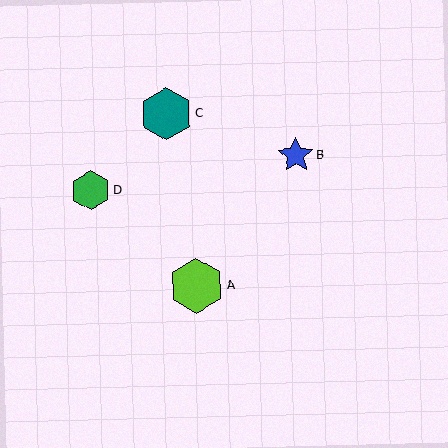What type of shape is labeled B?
Shape B is a blue star.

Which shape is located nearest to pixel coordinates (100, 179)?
The green hexagon (labeled D) at (91, 190) is nearest to that location.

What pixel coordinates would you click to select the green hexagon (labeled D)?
Click at (91, 190) to select the green hexagon D.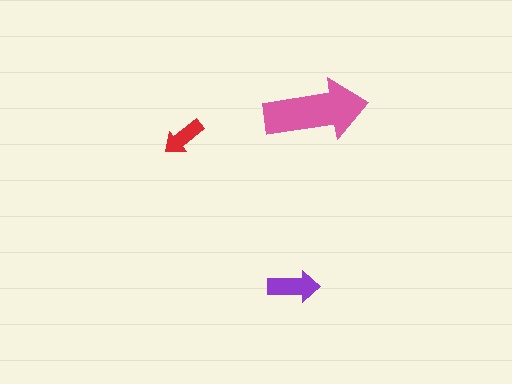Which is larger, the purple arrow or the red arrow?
The purple one.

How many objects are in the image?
There are 3 objects in the image.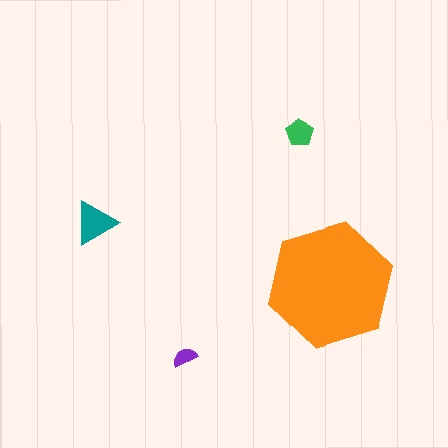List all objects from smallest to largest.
The purple semicircle, the green pentagon, the teal triangle, the orange hexagon.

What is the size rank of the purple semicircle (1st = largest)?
4th.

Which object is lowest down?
The purple semicircle is bottommost.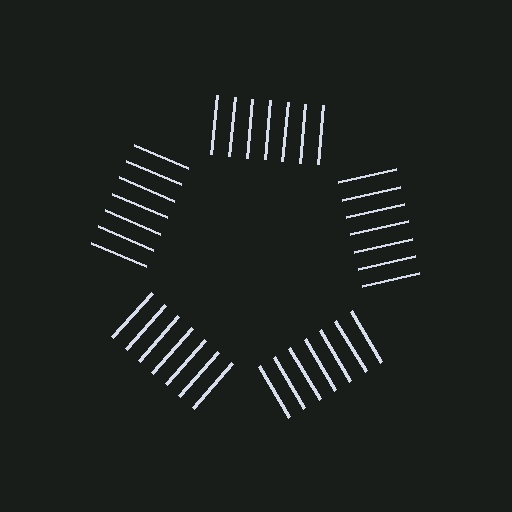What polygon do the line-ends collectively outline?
An illusory pentagon — the line segments terminate on its edges but no continuous stroke is drawn.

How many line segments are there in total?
35 — 7 along each of the 5 edges.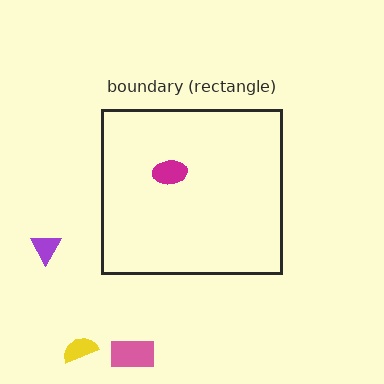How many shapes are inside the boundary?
1 inside, 3 outside.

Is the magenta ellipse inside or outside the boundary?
Inside.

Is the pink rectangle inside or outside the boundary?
Outside.